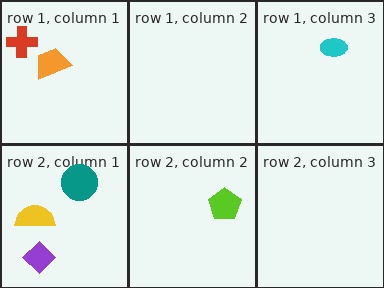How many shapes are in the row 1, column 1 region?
2.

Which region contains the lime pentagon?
The row 2, column 2 region.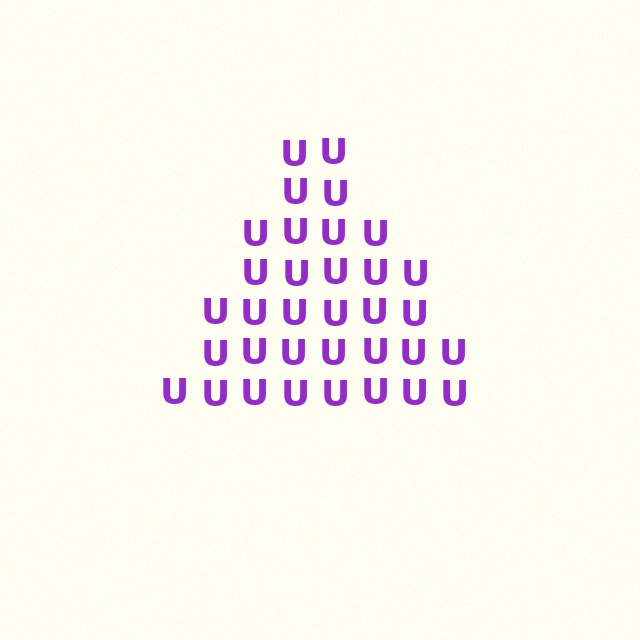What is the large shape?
The large shape is a triangle.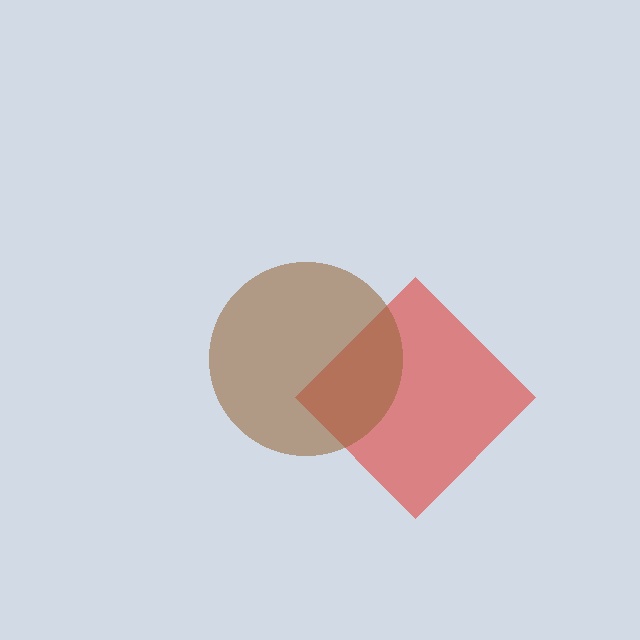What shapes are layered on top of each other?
The layered shapes are: a red diamond, a brown circle.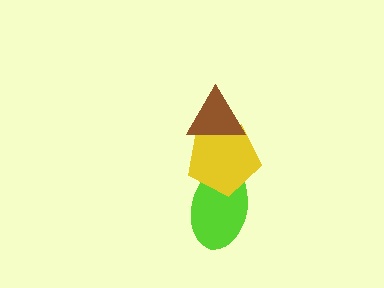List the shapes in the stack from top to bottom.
From top to bottom: the brown triangle, the yellow pentagon, the lime ellipse.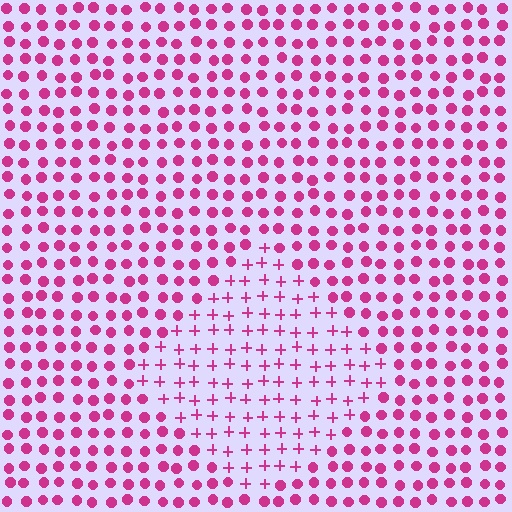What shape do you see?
I see a diamond.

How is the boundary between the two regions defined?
The boundary is defined by a change in element shape: plus signs inside vs. circles outside. All elements share the same color and spacing.